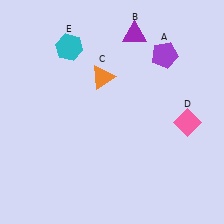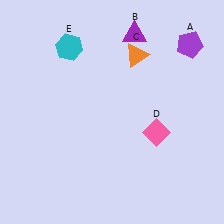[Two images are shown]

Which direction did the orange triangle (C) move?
The orange triangle (C) moved right.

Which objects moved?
The objects that moved are: the purple pentagon (A), the orange triangle (C), the pink diamond (D).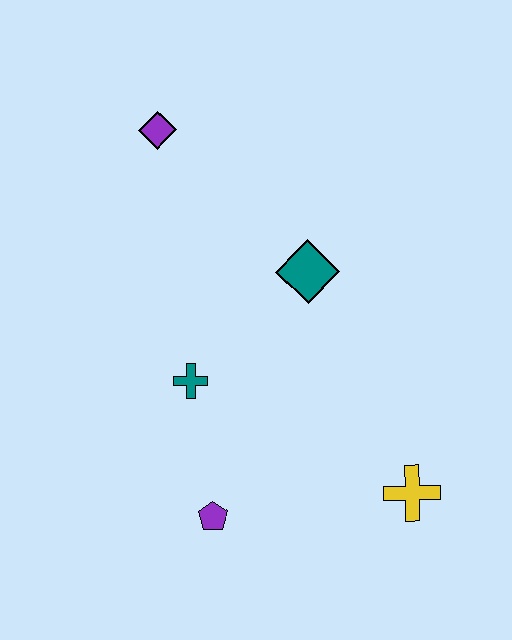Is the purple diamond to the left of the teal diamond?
Yes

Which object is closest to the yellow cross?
The purple pentagon is closest to the yellow cross.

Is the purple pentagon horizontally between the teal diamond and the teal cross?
Yes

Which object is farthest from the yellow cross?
The purple diamond is farthest from the yellow cross.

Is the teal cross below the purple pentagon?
No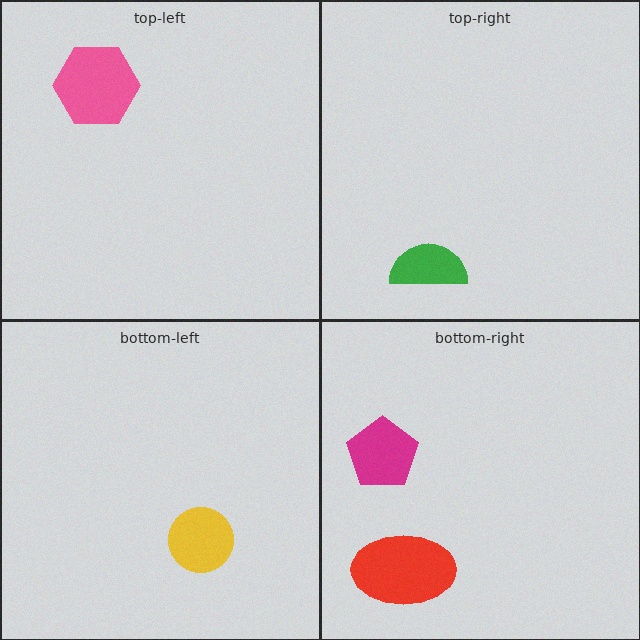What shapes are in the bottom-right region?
The magenta pentagon, the red ellipse.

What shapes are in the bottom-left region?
The yellow circle.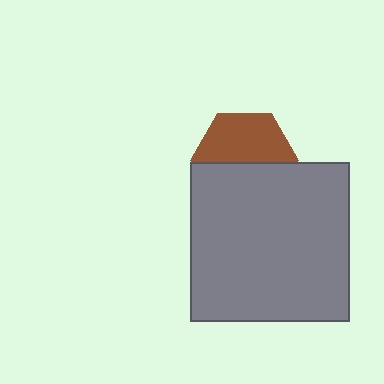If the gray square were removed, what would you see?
You would see the complete brown hexagon.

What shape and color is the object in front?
The object in front is a gray square.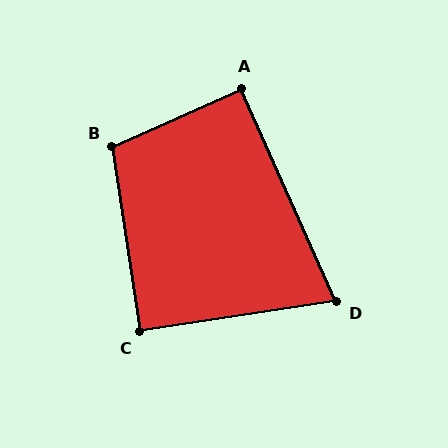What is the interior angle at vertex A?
Approximately 90 degrees (approximately right).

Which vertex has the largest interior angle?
B, at approximately 105 degrees.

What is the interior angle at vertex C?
Approximately 90 degrees (approximately right).